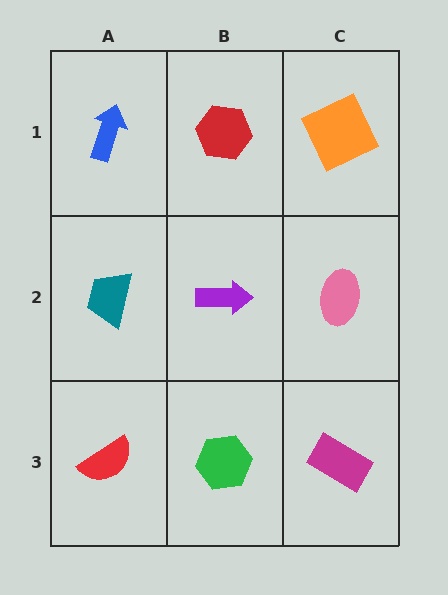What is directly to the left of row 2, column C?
A purple arrow.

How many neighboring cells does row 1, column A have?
2.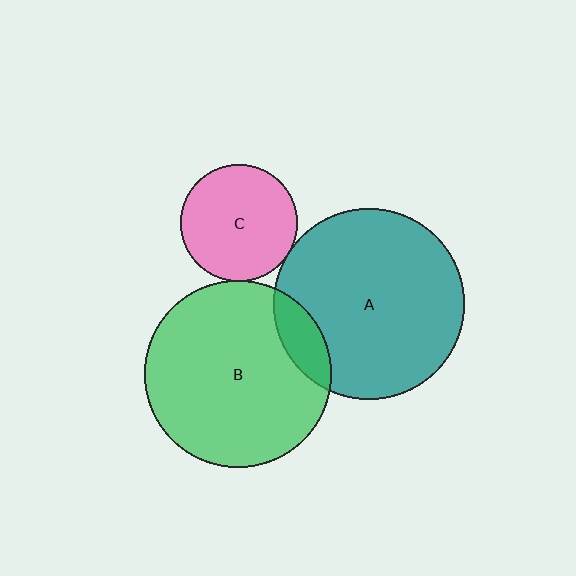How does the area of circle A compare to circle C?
Approximately 2.7 times.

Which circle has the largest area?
Circle A (teal).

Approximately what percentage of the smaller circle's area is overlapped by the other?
Approximately 5%.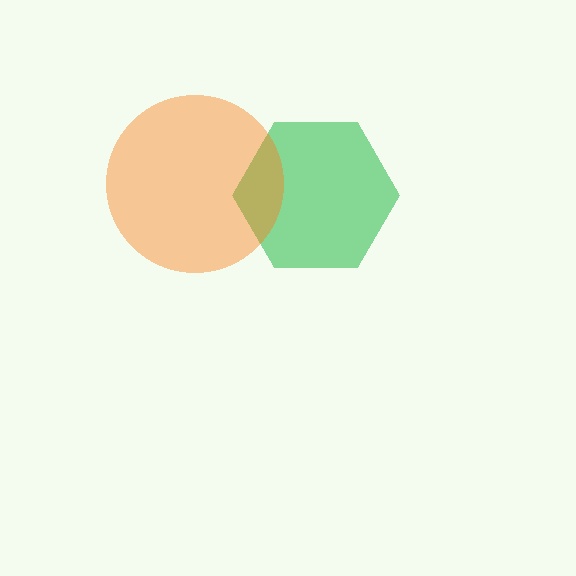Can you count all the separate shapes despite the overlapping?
Yes, there are 2 separate shapes.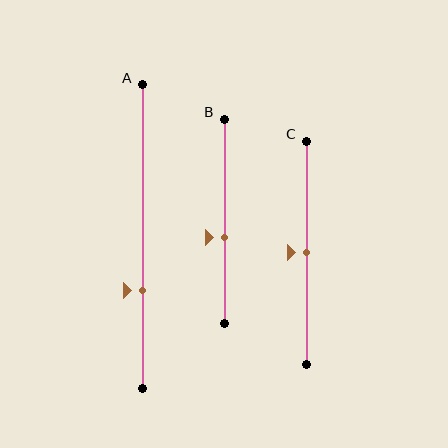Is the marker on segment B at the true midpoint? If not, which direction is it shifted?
No, the marker on segment B is shifted downward by about 8% of the segment length.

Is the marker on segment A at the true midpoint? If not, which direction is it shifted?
No, the marker on segment A is shifted downward by about 18% of the segment length.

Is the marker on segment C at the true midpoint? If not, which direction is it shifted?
Yes, the marker on segment C is at the true midpoint.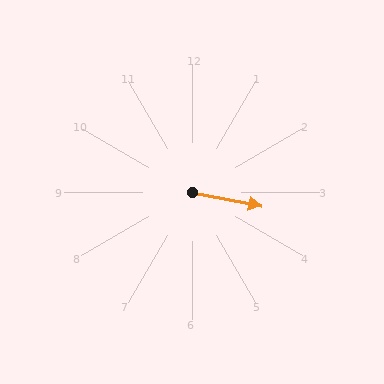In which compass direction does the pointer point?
East.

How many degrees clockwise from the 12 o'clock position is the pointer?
Approximately 101 degrees.